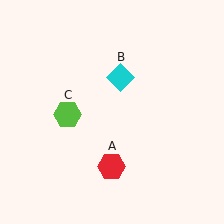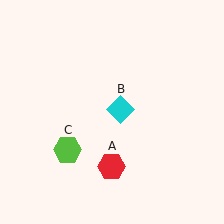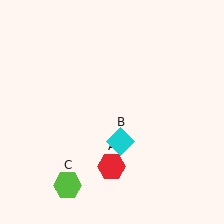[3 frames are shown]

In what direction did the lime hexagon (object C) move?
The lime hexagon (object C) moved down.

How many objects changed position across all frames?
2 objects changed position: cyan diamond (object B), lime hexagon (object C).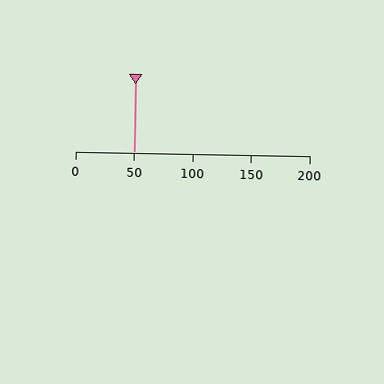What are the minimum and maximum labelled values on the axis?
The axis runs from 0 to 200.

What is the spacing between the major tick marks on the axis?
The major ticks are spaced 50 apart.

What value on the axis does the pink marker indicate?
The marker indicates approximately 50.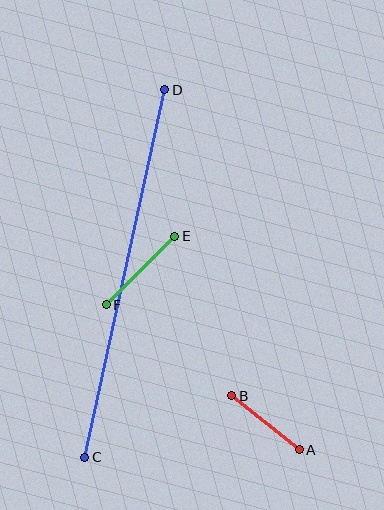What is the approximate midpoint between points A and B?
The midpoint is at approximately (265, 423) pixels.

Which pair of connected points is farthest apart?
Points C and D are farthest apart.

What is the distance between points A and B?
The distance is approximately 86 pixels.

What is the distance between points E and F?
The distance is approximately 96 pixels.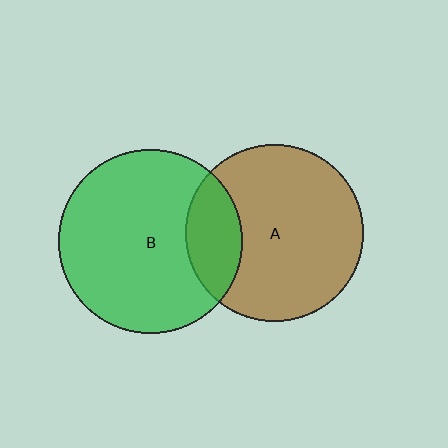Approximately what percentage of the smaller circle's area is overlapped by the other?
Approximately 20%.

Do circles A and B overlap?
Yes.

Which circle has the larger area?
Circle B (green).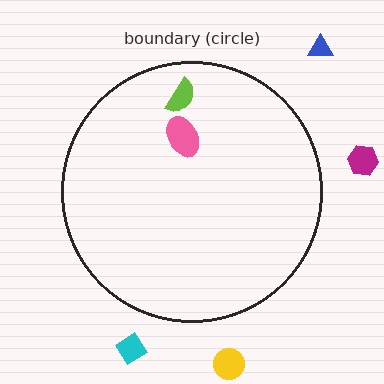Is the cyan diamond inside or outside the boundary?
Outside.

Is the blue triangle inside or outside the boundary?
Outside.